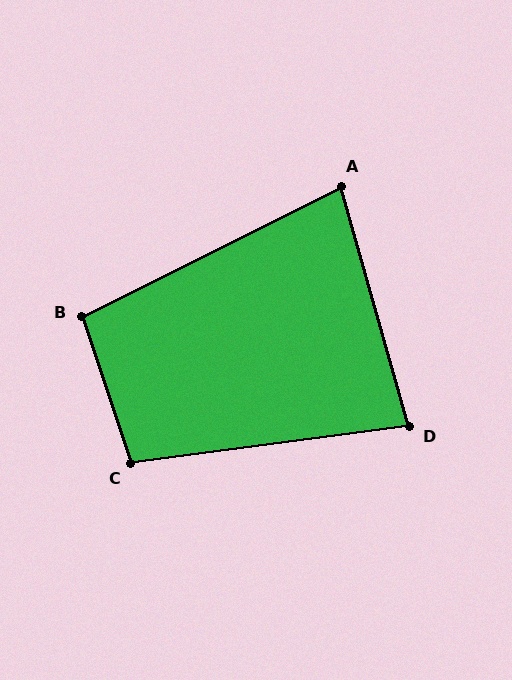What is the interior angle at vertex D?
Approximately 82 degrees (acute).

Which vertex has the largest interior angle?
C, at approximately 101 degrees.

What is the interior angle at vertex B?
Approximately 98 degrees (obtuse).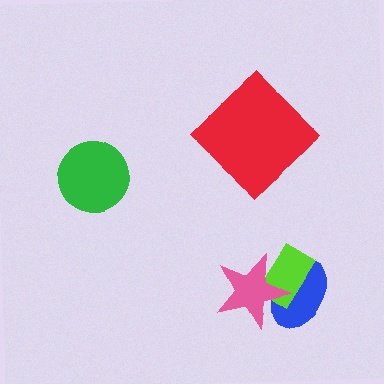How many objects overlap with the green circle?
0 objects overlap with the green circle.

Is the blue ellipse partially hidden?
Yes, it is partially covered by another shape.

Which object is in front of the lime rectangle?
The pink star is in front of the lime rectangle.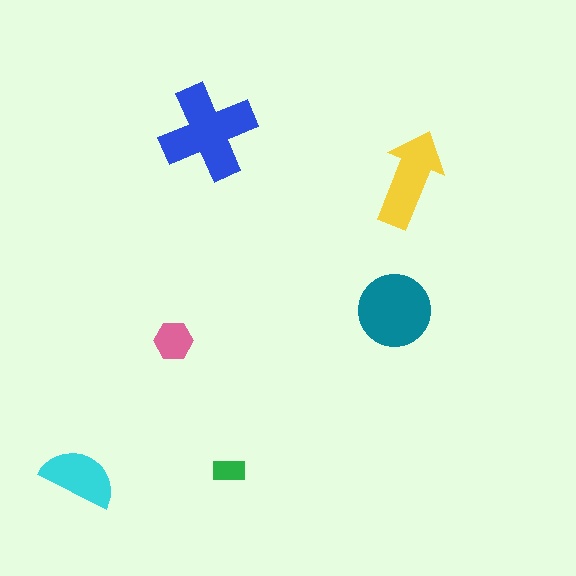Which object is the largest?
The blue cross.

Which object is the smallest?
The green rectangle.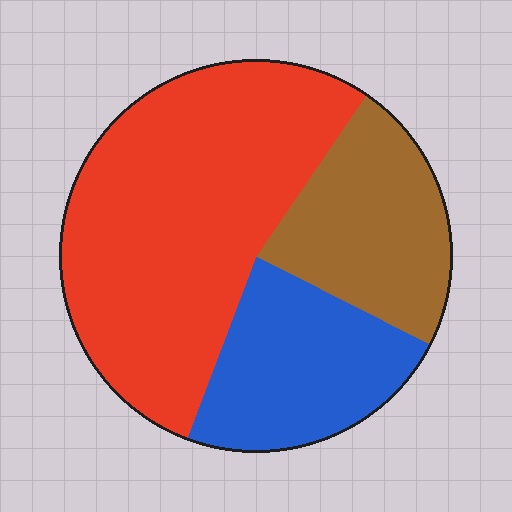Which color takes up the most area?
Red, at roughly 55%.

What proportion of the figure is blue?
Blue covers around 25% of the figure.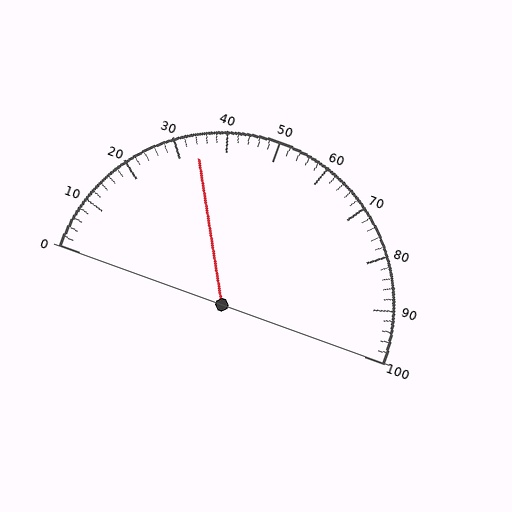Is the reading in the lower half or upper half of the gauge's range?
The reading is in the lower half of the range (0 to 100).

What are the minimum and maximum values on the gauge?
The gauge ranges from 0 to 100.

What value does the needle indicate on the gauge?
The needle indicates approximately 34.